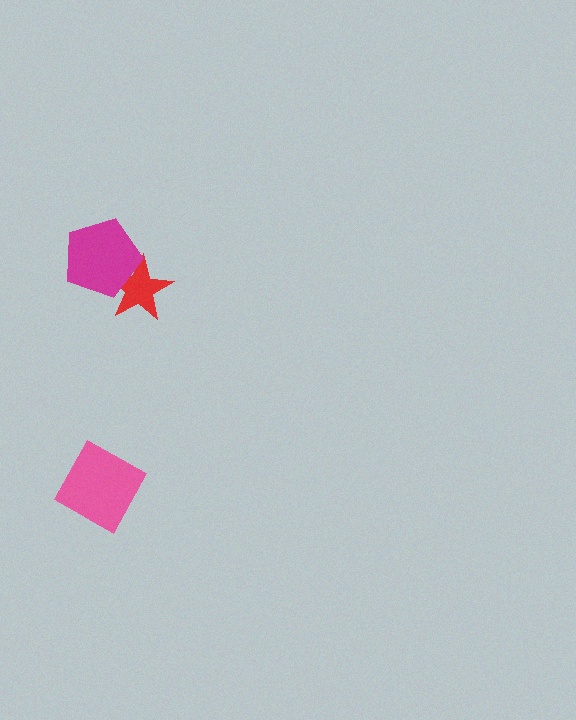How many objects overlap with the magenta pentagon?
1 object overlaps with the magenta pentagon.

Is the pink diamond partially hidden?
No, no other shape covers it.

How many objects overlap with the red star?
1 object overlaps with the red star.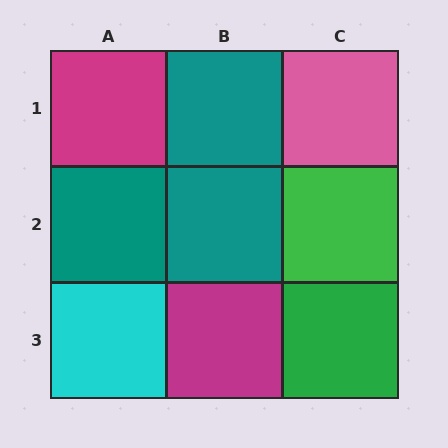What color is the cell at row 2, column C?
Green.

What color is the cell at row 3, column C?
Green.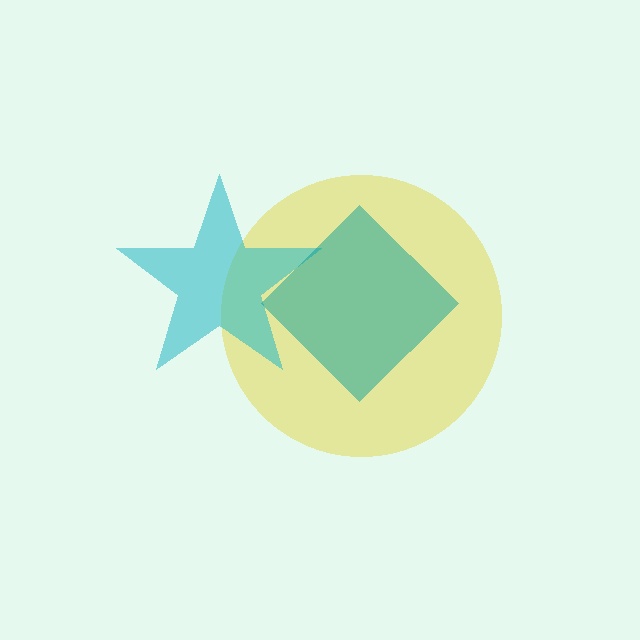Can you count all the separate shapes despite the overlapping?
Yes, there are 3 separate shapes.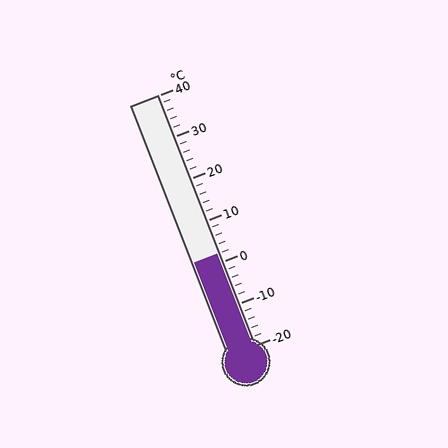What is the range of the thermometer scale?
The thermometer scale ranges from -20°C to 40°C.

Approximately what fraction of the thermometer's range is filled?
The thermometer is filled to approximately 35% of its range.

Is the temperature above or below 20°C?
The temperature is below 20°C.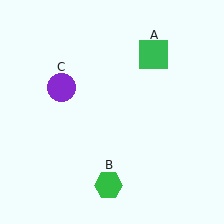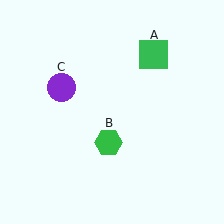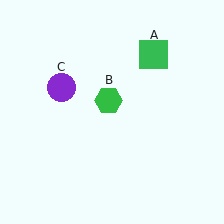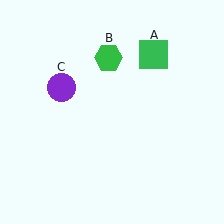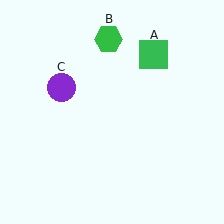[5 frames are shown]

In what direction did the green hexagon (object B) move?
The green hexagon (object B) moved up.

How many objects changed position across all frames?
1 object changed position: green hexagon (object B).